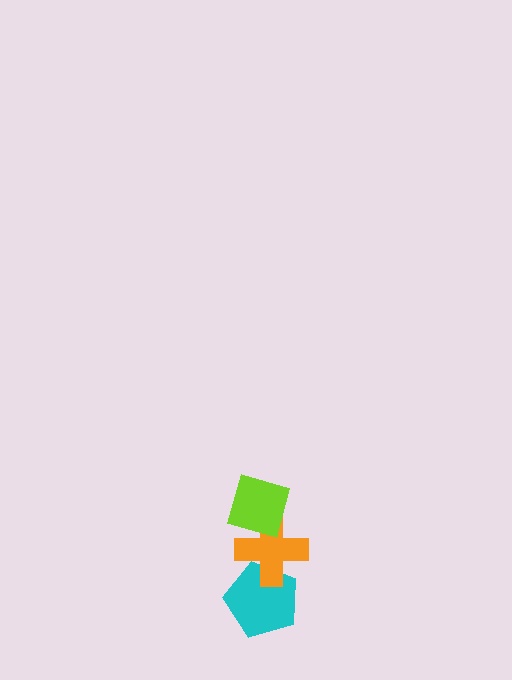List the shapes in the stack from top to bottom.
From top to bottom: the lime diamond, the orange cross, the cyan pentagon.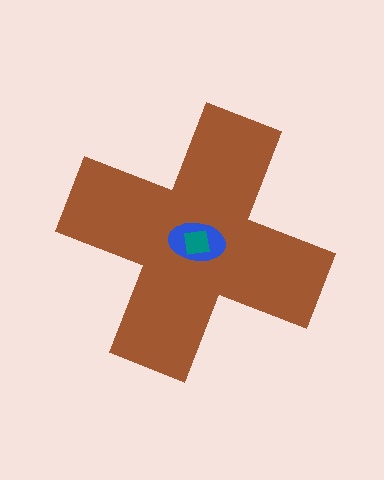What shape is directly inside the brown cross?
The blue ellipse.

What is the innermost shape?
The teal square.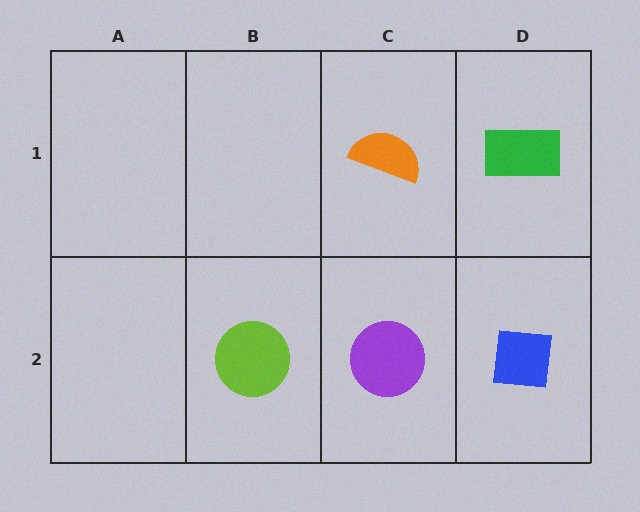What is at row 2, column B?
A lime circle.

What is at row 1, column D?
A green rectangle.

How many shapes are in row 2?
3 shapes.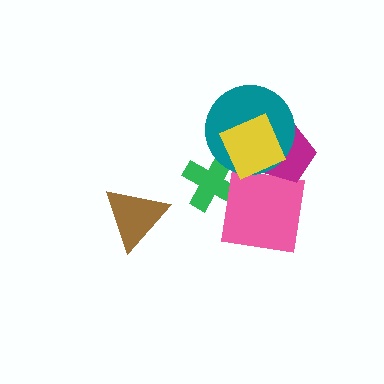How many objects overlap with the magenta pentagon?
2 objects overlap with the magenta pentagon.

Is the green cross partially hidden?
Yes, it is partially covered by another shape.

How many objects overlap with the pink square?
1 object overlaps with the pink square.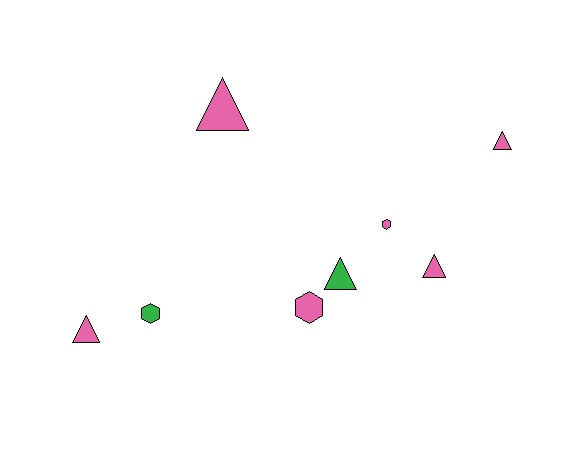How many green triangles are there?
There is 1 green triangle.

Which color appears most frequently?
Pink, with 6 objects.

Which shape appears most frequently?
Triangle, with 5 objects.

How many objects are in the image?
There are 8 objects.